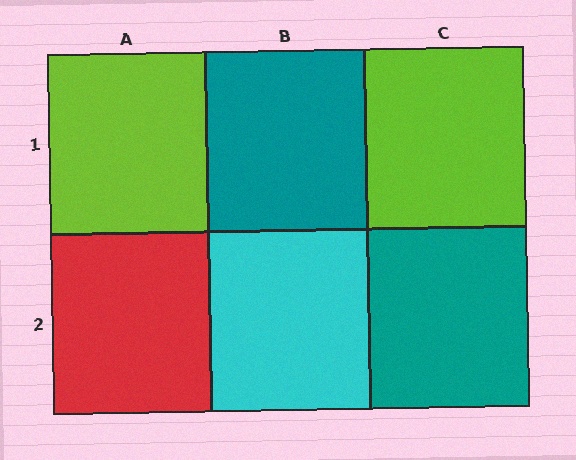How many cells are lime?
2 cells are lime.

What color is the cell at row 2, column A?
Red.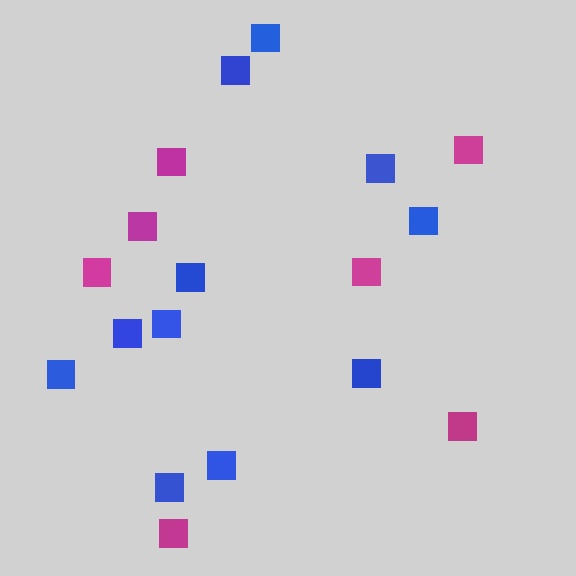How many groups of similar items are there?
There are 2 groups: one group of blue squares (11) and one group of magenta squares (7).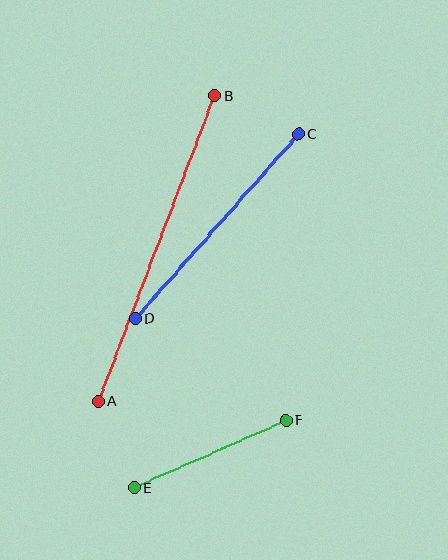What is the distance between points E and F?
The distance is approximately 166 pixels.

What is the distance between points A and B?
The distance is approximately 327 pixels.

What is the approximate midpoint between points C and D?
The midpoint is at approximately (217, 227) pixels.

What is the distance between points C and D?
The distance is approximately 246 pixels.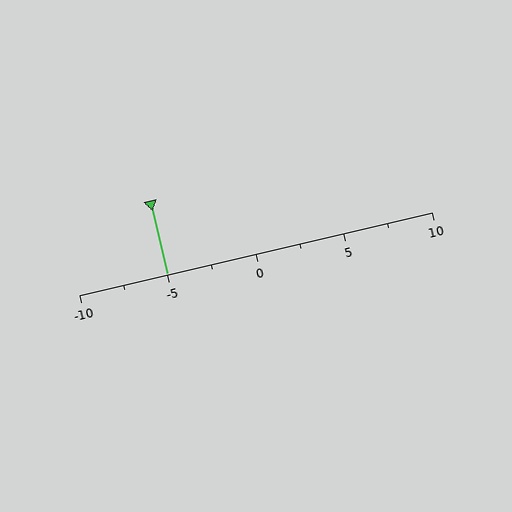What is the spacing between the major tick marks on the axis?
The major ticks are spaced 5 apart.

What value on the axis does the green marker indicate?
The marker indicates approximately -5.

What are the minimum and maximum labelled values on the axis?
The axis runs from -10 to 10.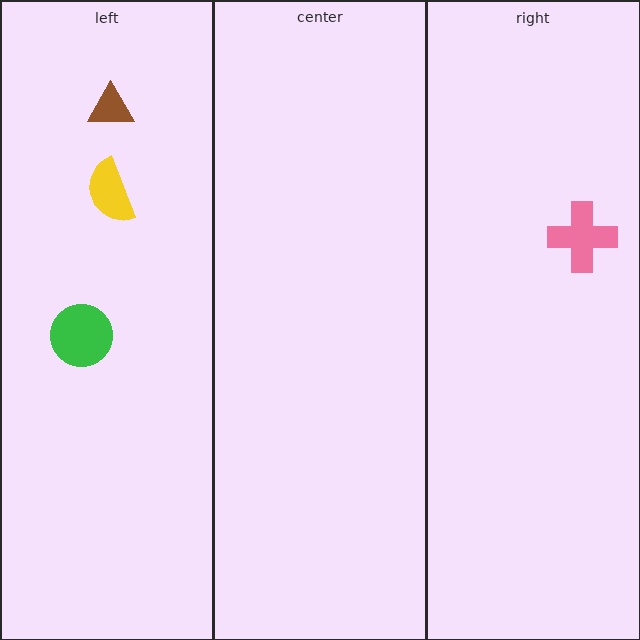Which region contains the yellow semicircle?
The left region.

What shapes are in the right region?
The pink cross.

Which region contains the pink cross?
The right region.